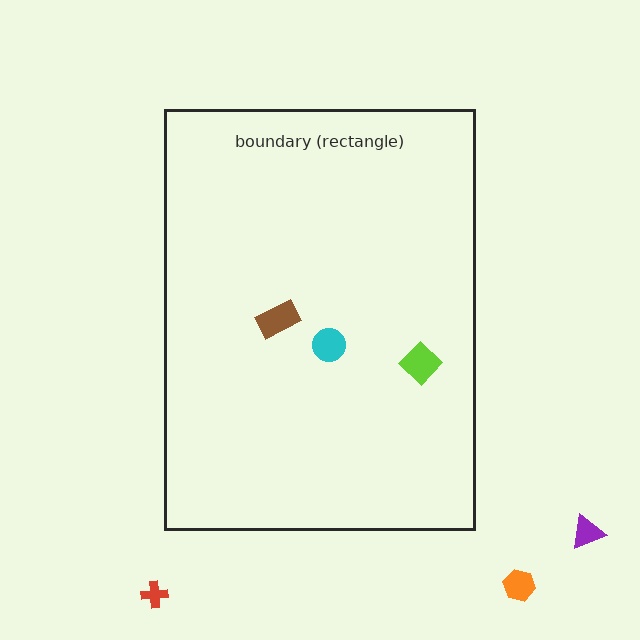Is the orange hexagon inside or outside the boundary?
Outside.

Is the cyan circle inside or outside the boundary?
Inside.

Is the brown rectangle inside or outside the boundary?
Inside.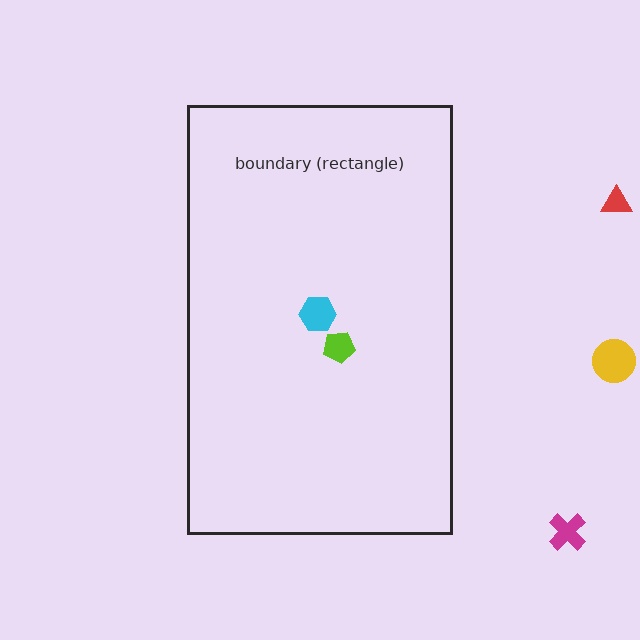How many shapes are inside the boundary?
2 inside, 3 outside.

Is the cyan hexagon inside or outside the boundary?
Inside.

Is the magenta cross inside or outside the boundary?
Outside.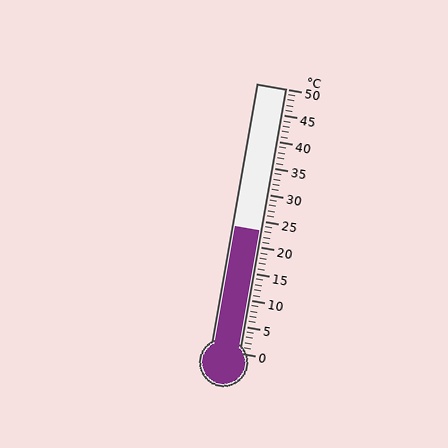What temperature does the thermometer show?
The thermometer shows approximately 23°C.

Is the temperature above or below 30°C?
The temperature is below 30°C.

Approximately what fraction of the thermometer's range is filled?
The thermometer is filled to approximately 45% of its range.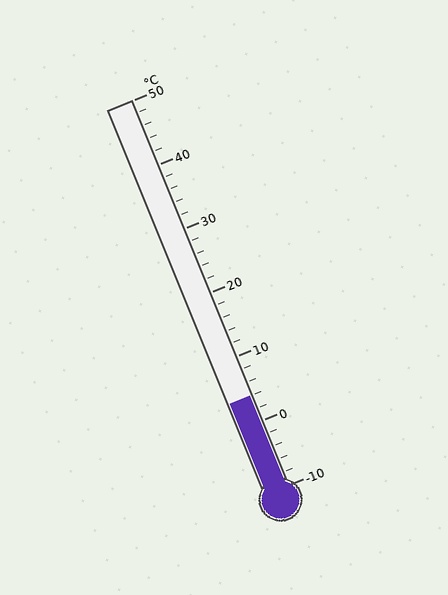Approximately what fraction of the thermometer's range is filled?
The thermometer is filled to approximately 25% of its range.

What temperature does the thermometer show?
The thermometer shows approximately 4°C.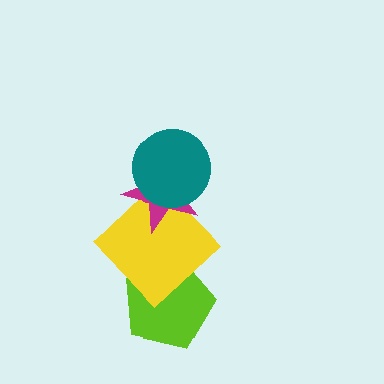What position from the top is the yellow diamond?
The yellow diamond is 3rd from the top.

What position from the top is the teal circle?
The teal circle is 1st from the top.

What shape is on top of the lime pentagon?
The yellow diamond is on top of the lime pentagon.